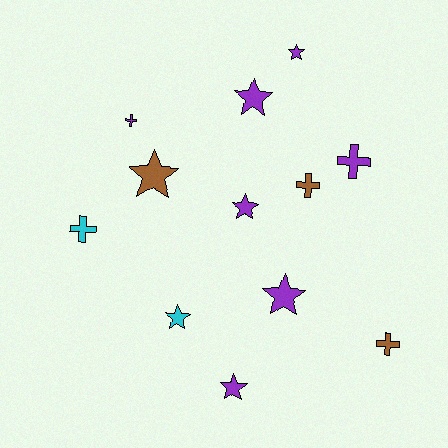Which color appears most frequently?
Purple, with 7 objects.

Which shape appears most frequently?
Star, with 7 objects.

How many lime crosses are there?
There are no lime crosses.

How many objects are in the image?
There are 12 objects.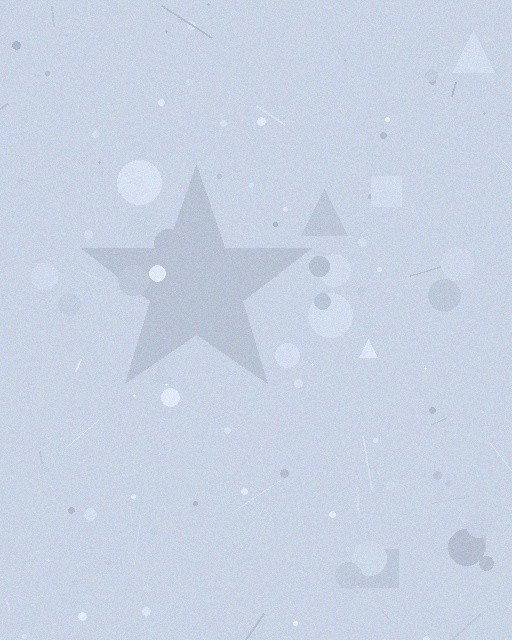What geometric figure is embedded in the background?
A star is embedded in the background.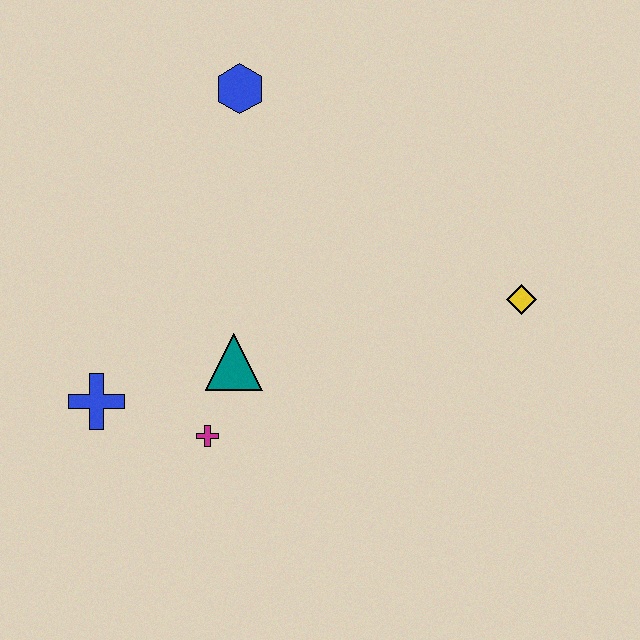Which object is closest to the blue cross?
The magenta cross is closest to the blue cross.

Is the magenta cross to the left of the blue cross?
No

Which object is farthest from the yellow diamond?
The blue cross is farthest from the yellow diamond.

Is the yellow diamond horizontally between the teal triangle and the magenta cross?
No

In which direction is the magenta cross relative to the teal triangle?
The magenta cross is below the teal triangle.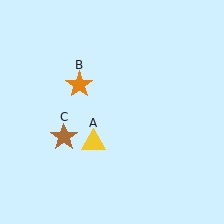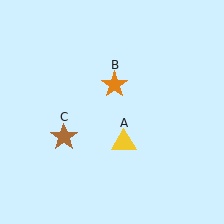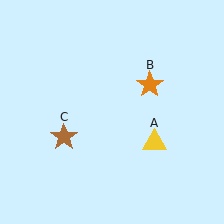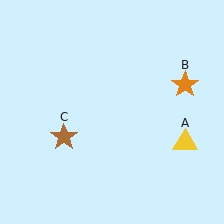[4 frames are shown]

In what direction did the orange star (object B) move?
The orange star (object B) moved right.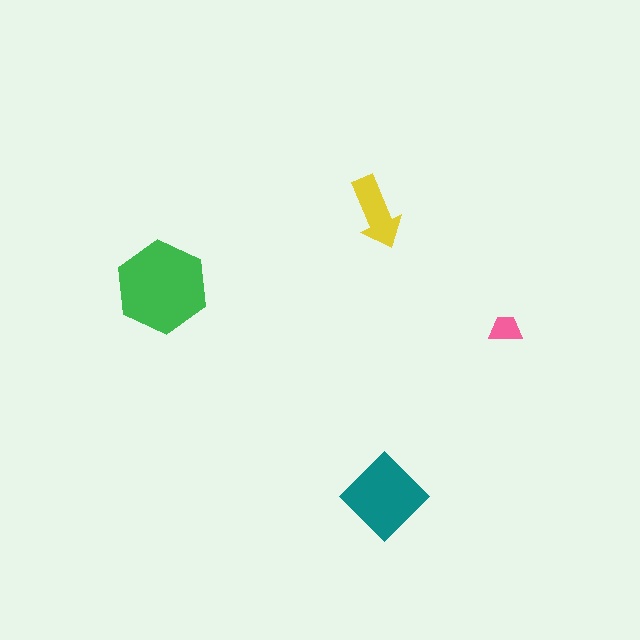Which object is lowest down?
The teal diamond is bottommost.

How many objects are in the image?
There are 4 objects in the image.